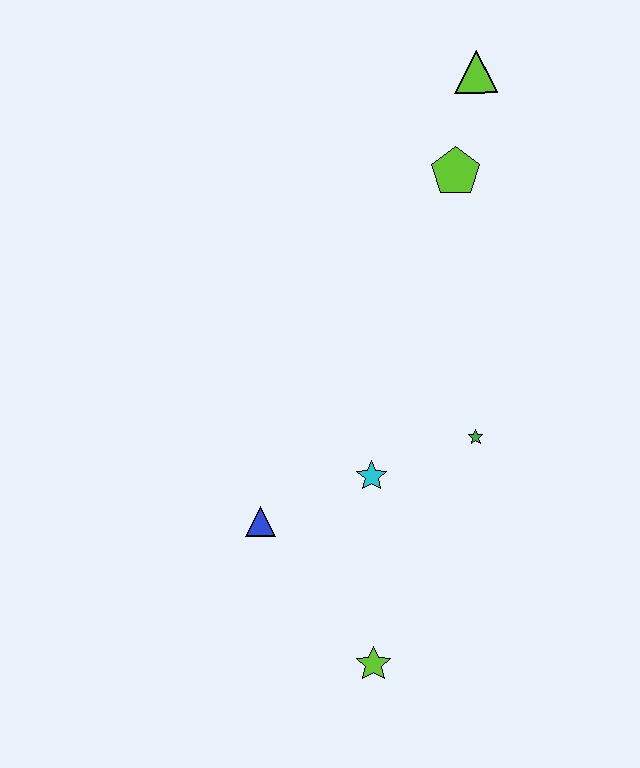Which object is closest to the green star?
The cyan star is closest to the green star.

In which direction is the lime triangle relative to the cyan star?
The lime triangle is above the cyan star.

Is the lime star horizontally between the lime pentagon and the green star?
No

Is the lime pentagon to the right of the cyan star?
Yes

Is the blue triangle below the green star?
Yes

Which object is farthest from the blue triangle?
The lime triangle is farthest from the blue triangle.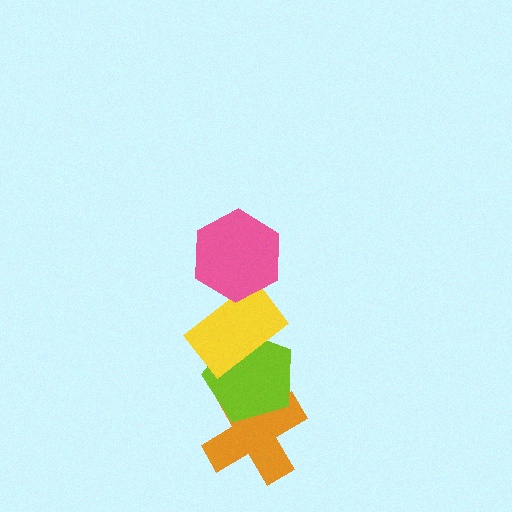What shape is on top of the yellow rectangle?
The pink hexagon is on top of the yellow rectangle.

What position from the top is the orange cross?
The orange cross is 4th from the top.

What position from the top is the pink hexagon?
The pink hexagon is 1st from the top.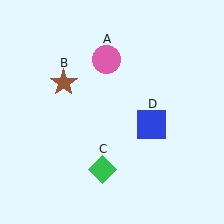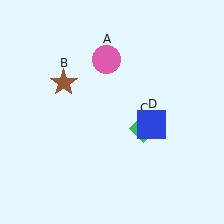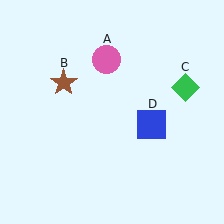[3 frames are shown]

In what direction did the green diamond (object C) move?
The green diamond (object C) moved up and to the right.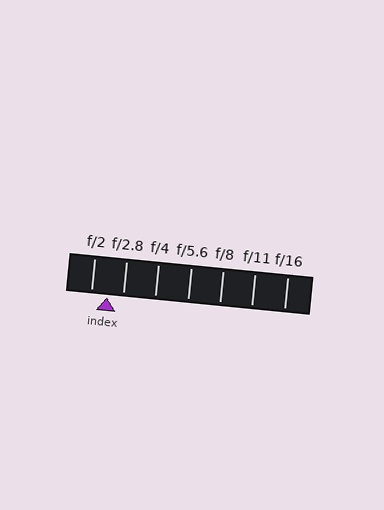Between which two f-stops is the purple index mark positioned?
The index mark is between f/2 and f/2.8.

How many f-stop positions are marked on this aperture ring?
There are 7 f-stop positions marked.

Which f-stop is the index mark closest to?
The index mark is closest to f/2.8.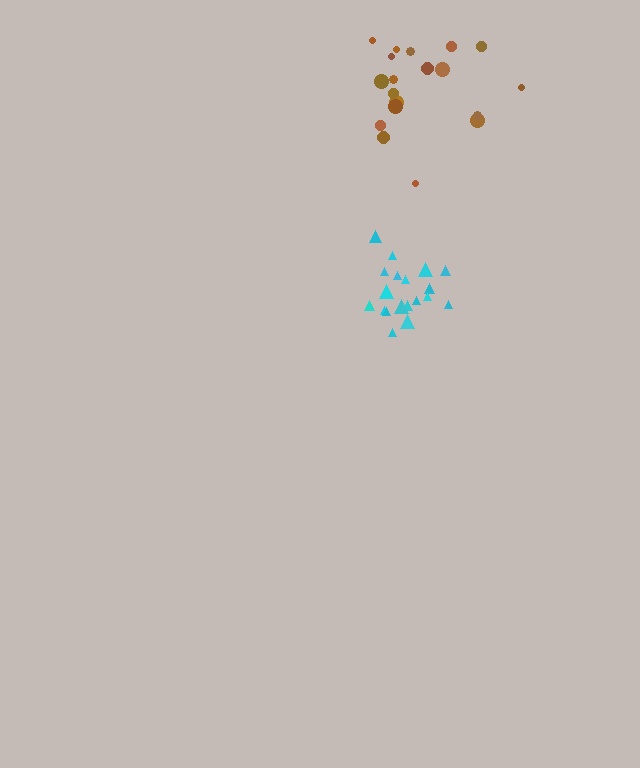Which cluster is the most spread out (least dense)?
Brown.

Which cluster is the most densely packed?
Cyan.